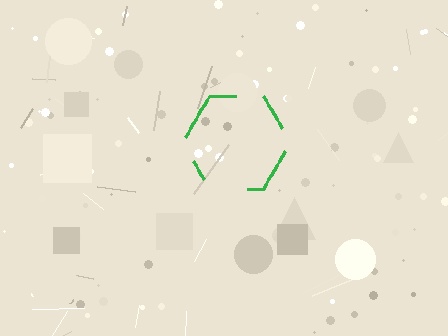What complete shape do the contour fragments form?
The contour fragments form a hexagon.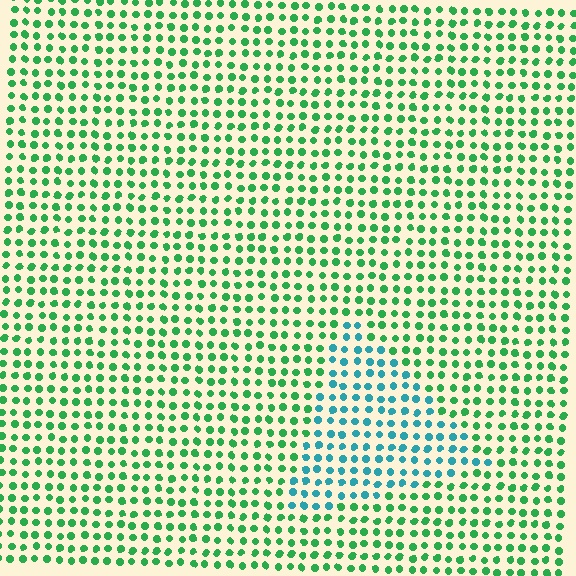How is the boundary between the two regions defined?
The boundary is defined purely by a slight shift in hue (about 48 degrees). Spacing, size, and orientation are identical on both sides.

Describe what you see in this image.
The image is filled with small green elements in a uniform arrangement. A triangle-shaped region is visible where the elements are tinted to a slightly different hue, forming a subtle color boundary.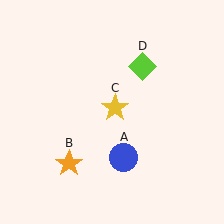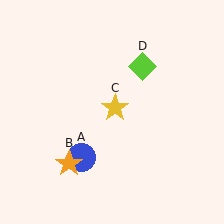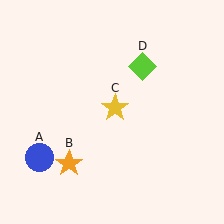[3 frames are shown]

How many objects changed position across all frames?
1 object changed position: blue circle (object A).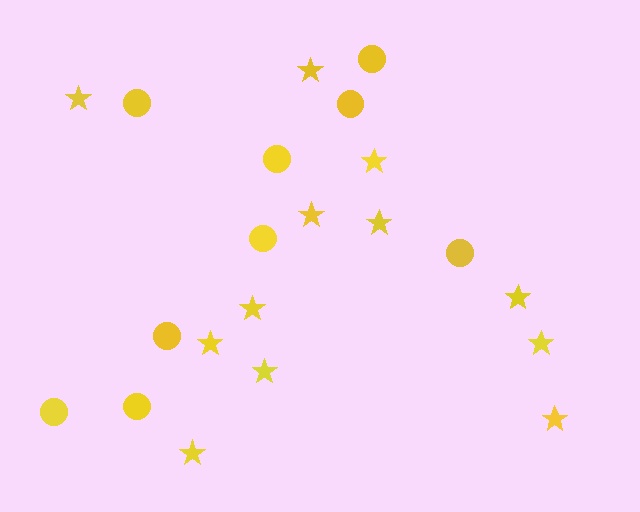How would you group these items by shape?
There are 2 groups: one group of circles (9) and one group of stars (12).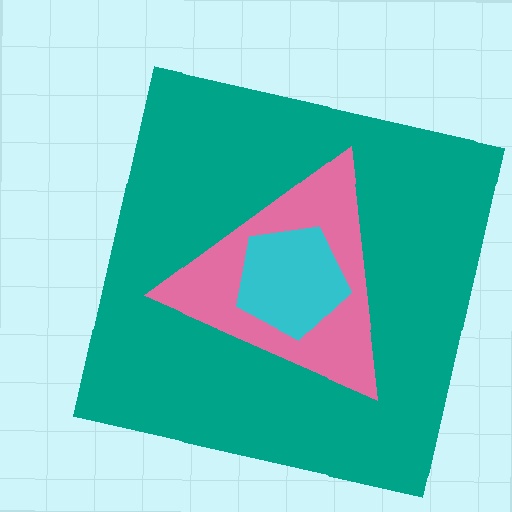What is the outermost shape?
The teal square.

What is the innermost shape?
The cyan pentagon.